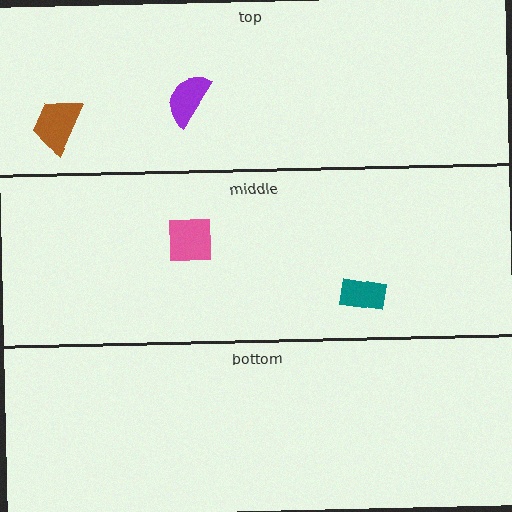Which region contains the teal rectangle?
The middle region.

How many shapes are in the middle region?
2.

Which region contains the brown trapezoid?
The top region.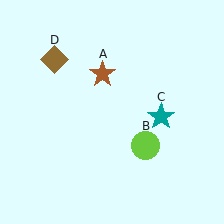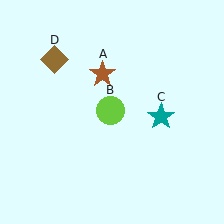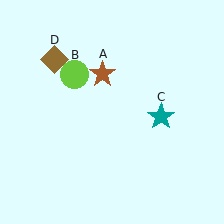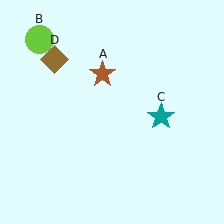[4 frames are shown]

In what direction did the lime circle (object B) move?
The lime circle (object B) moved up and to the left.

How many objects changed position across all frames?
1 object changed position: lime circle (object B).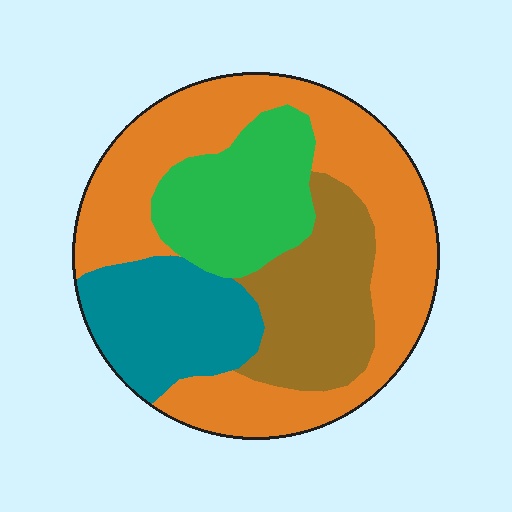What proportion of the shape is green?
Green covers 18% of the shape.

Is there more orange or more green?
Orange.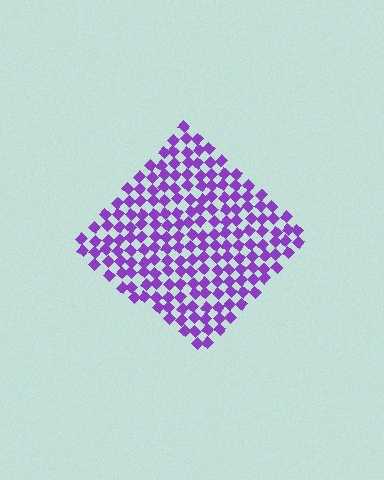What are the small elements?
The small elements are diamonds.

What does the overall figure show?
The overall figure shows a diamond.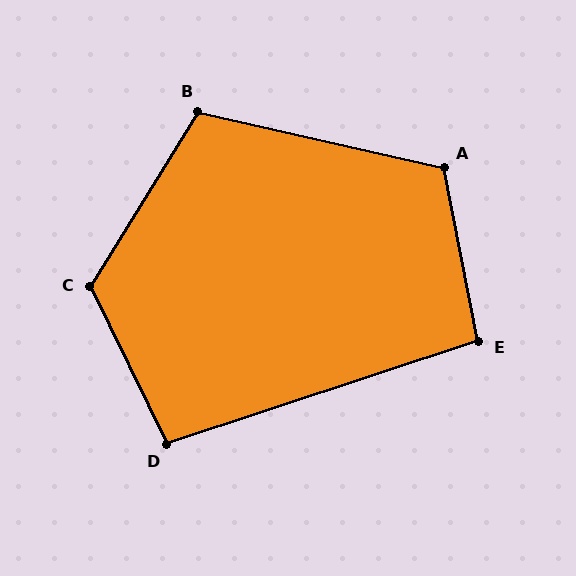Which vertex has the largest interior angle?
C, at approximately 123 degrees.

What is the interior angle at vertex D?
Approximately 98 degrees (obtuse).